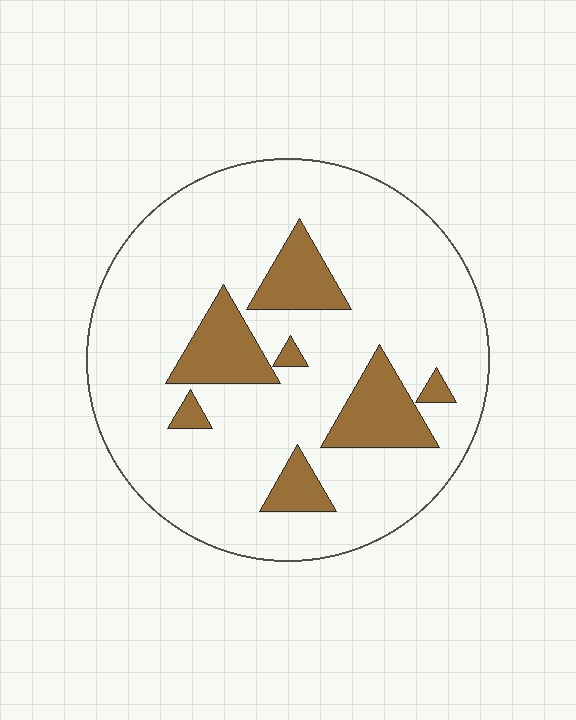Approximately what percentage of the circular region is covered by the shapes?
Approximately 15%.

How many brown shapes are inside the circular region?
7.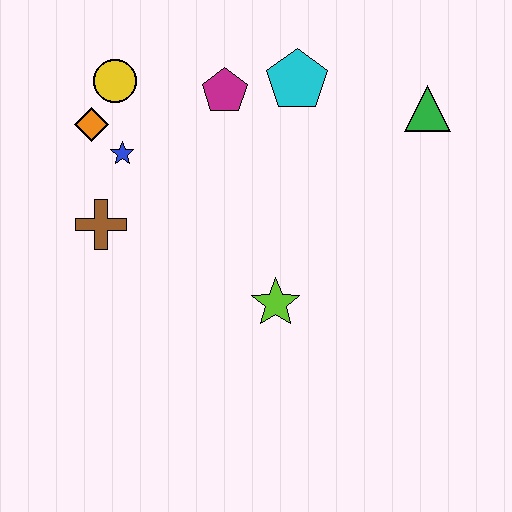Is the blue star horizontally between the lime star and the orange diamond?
Yes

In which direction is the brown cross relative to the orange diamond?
The brown cross is below the orange diamond.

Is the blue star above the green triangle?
No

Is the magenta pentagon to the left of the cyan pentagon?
Yes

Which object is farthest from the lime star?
The yellow circle is farthest from the lime star.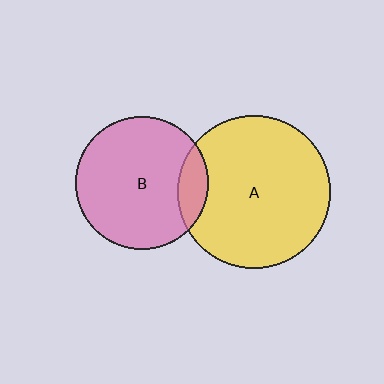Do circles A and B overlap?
Yes.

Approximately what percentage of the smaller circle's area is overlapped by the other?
Approximately 15%.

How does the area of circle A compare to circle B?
Approximately 1.3 times.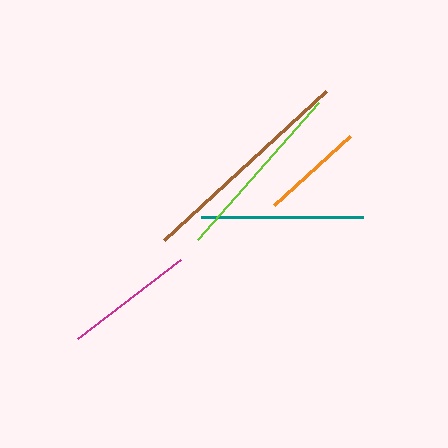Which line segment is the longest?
The brown line is the longest at approximately 220 pixels.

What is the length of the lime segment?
The lime segment is approximately 183 pixels long.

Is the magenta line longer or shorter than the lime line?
The lime line is longer than the magenta line.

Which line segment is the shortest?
The orange line is the shortest at approximately 103 pixels.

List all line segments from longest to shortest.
From longest to shortest: brown, lime, teal, magenta, orange.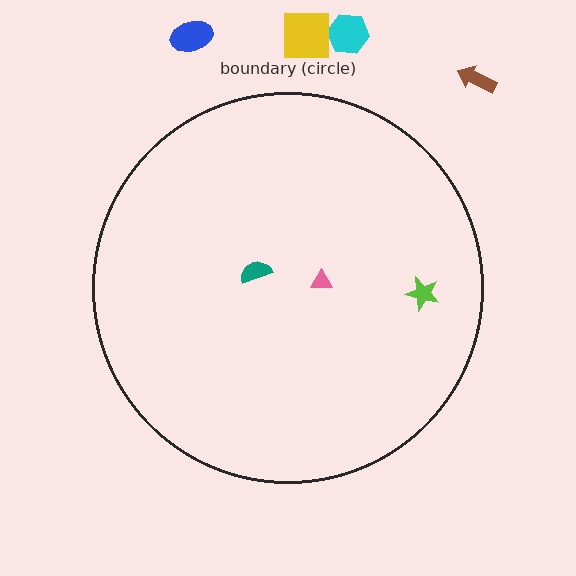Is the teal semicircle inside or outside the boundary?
Inside.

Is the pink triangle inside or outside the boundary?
Inside.